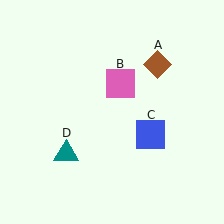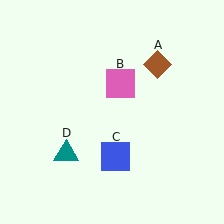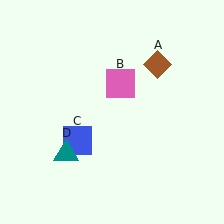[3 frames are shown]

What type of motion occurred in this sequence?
The blue square (object C) rotated clockwise around the center of the scene.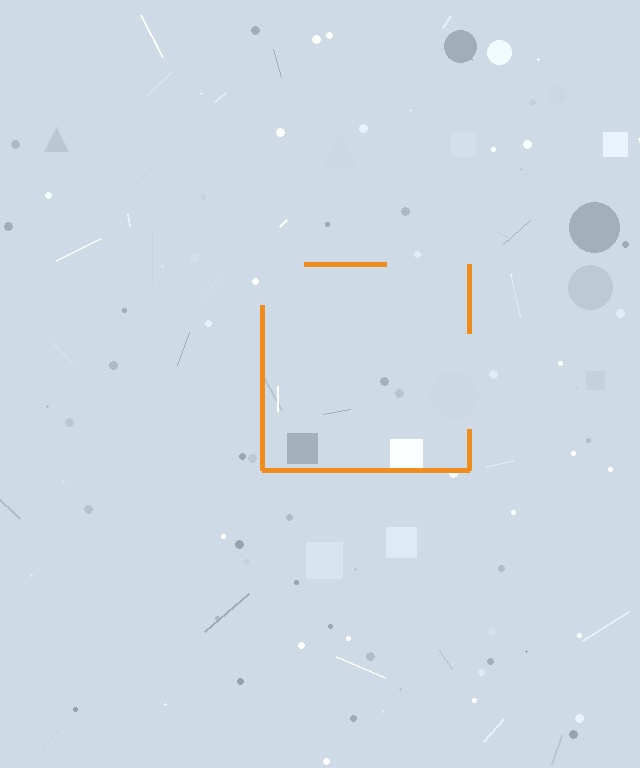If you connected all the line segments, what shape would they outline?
They would outline a square.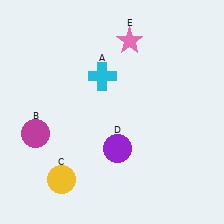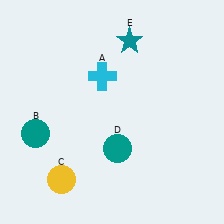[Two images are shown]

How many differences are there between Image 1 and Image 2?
There are 3 differences between the two images.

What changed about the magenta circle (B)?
In Image 1, B is magenta. In Image 2, it changed to teal.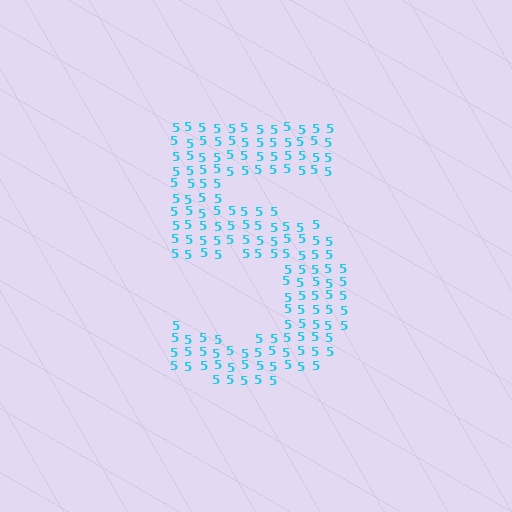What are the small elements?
The small elements are digit 5's.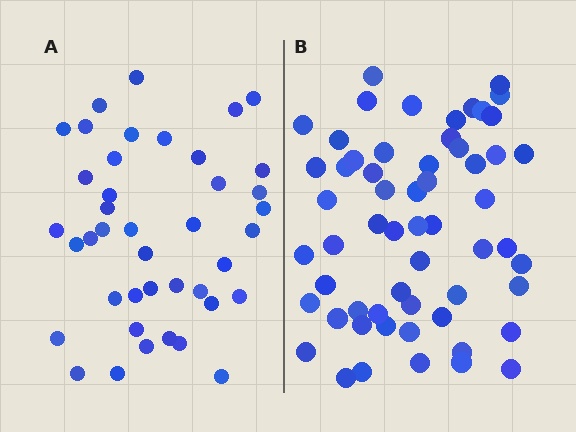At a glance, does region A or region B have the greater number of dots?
Region B (the right region) has more dots.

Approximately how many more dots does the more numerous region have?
Region B has approximately 15 more dots than region A.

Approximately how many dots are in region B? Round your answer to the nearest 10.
About 60 dots. (The exact count is 58, which rounds to 60.)